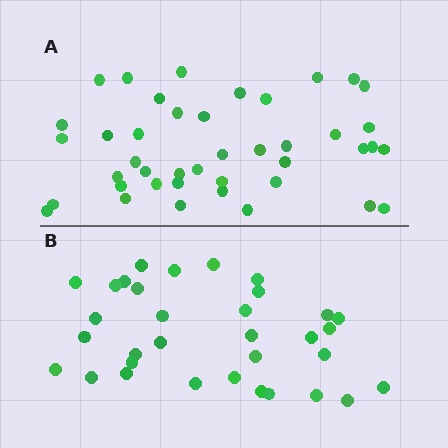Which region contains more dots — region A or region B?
Region A (the top region) has more dots.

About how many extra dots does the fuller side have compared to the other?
Region A has roughly 8 or so more dots than region B.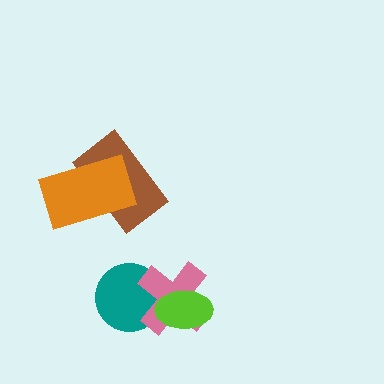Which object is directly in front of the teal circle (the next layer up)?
The pink cross is directly in front of the teal circle.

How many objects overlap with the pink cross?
2 objects overlap with the pink cross.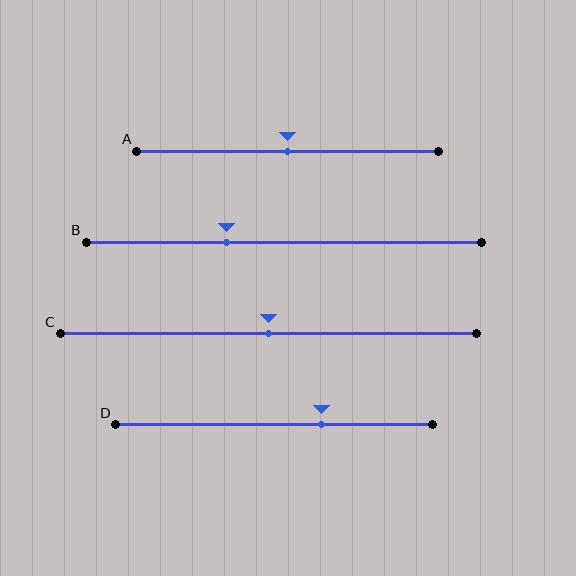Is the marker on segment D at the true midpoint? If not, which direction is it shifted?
No, the marker on segment D is shifted to the right by about 15% of the segment length.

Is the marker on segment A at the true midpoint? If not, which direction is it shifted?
Yes, the marker on segment A is at the true midpoint.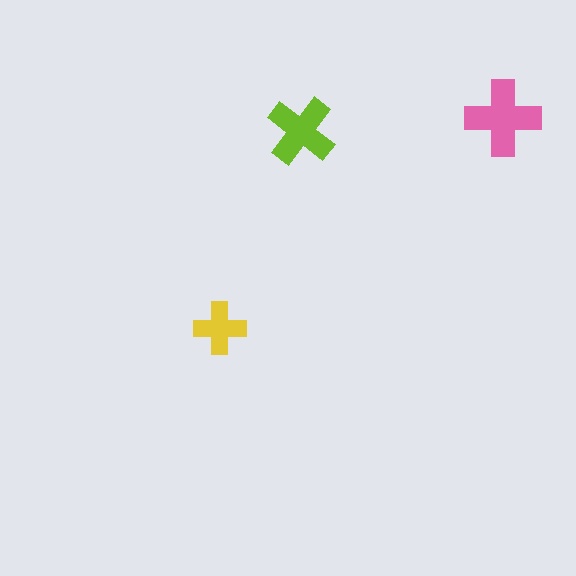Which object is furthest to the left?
The yellow cross is leftmost.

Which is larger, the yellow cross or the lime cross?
The lime one.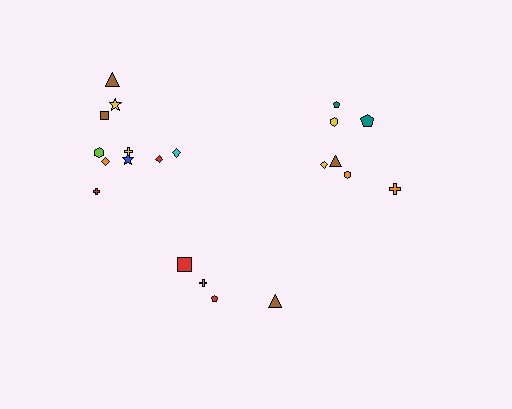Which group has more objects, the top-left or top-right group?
The top-left group.